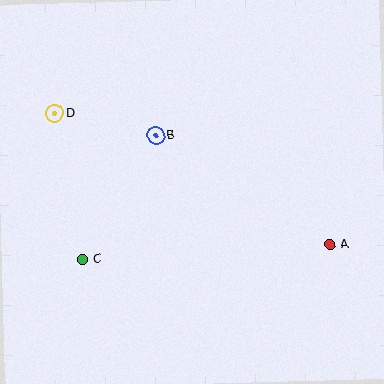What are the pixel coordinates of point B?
Point B is at (155, 135).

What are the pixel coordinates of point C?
Point C is at (82, 259).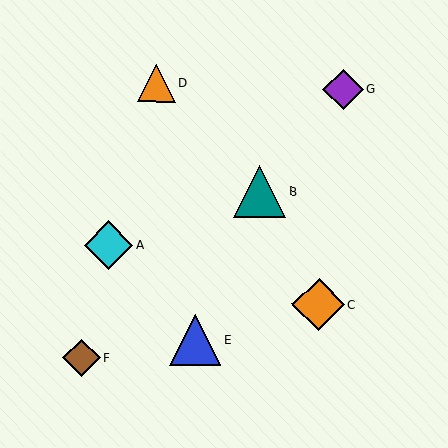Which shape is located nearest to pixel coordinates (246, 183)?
The teal triangle (labeled B) at (260, 191) is nearest to that location.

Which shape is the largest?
The orange diamond (labeled C) is the largest.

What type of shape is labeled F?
Shape F is a brown diamond.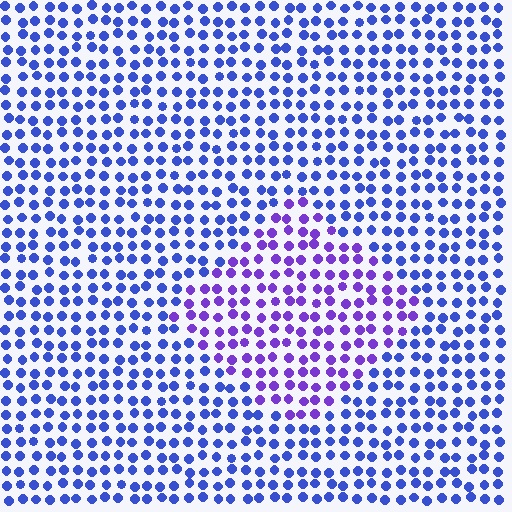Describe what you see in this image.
The image is filled with small blue elements in a uniform arrangement. A diamond-shaped region is visible where the elements are tinted to a slightly different hue, forming a subtle color boundary.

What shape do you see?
I see a diamond.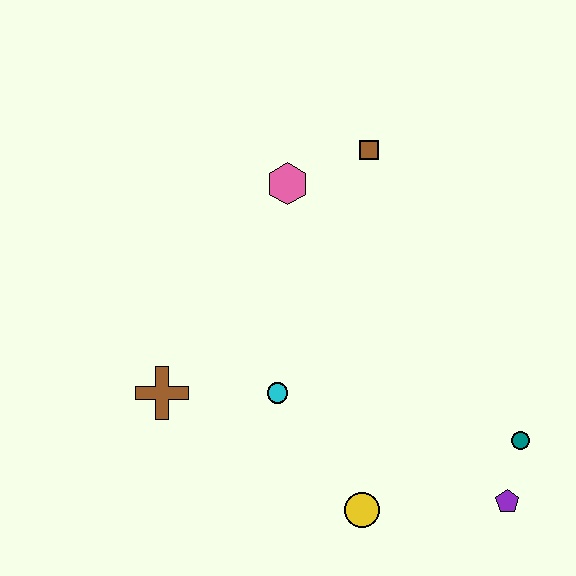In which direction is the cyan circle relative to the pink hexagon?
The cyan circle is below the pink hexagon.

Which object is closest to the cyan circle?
The brown cross is closest to the cyan circle.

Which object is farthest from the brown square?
The purple pentagon is farthest from the brown square.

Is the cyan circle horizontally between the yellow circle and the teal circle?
No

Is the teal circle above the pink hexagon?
No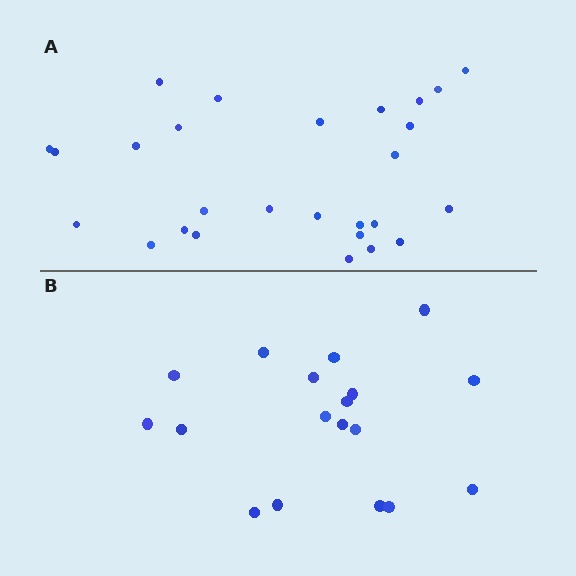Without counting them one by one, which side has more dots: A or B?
Region A (the top region) has more dots.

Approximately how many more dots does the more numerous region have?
Region A has roughly 8 or so more dots than region B.